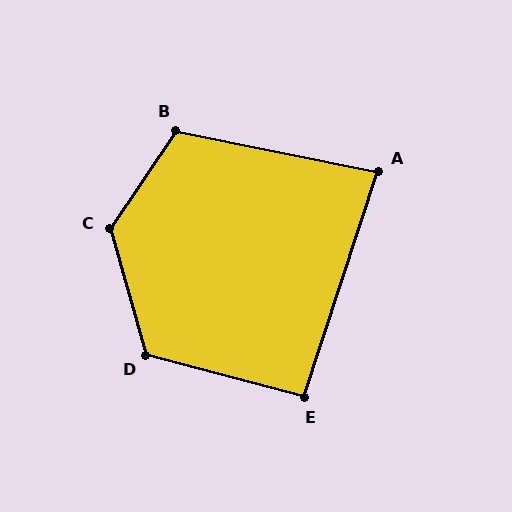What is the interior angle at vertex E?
Approximately 94 degrees (approximately right).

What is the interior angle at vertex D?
Approximately 120 degrees (obtuse).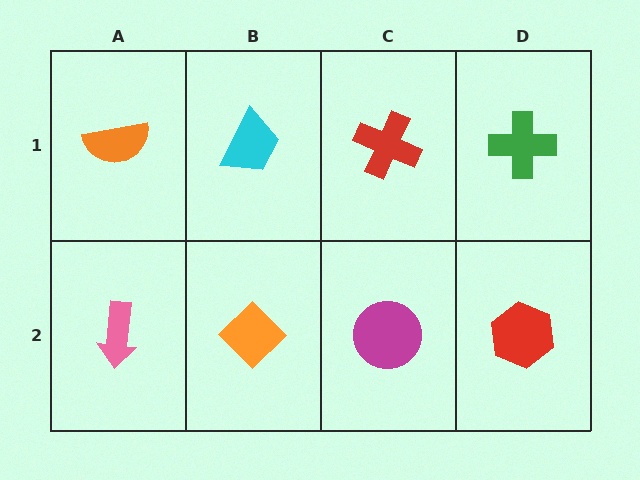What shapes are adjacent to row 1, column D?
A red hexagon (row 2, column D), a red cross (row 1, column C).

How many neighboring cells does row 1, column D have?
2.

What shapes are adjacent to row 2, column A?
An orange semicircle (row 1, column A), an orange diamond (row 2, column B).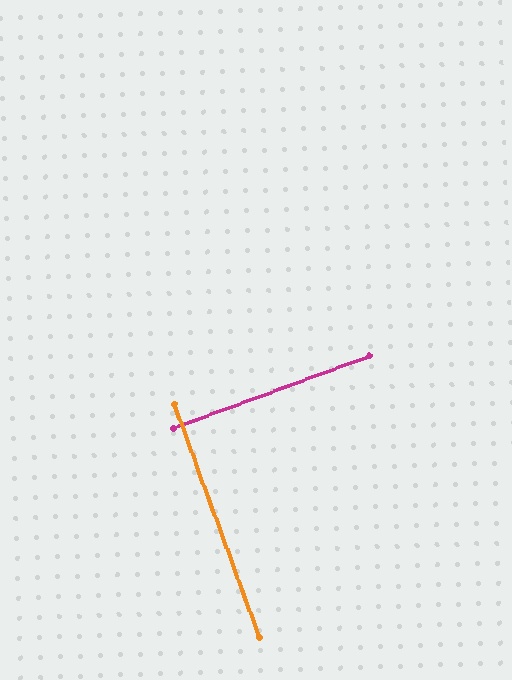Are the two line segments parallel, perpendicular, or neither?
Perpendicular — they meet at approximately 90°.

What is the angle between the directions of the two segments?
Approximately 90 degrees.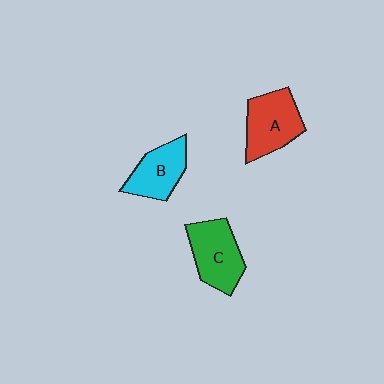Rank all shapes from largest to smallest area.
From largest to smallest: A (red), C (green), B (cyan).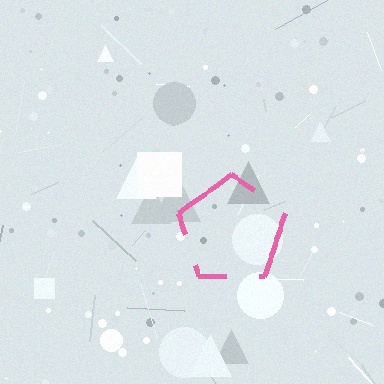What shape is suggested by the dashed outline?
The dashed outline suggests a pentagon.